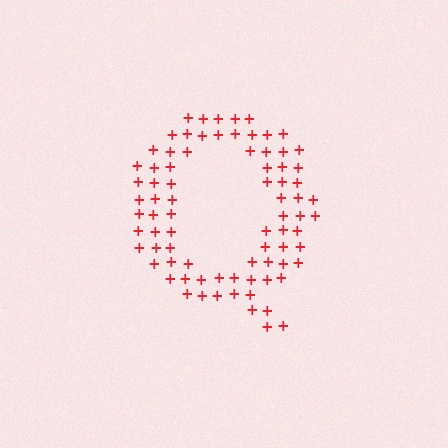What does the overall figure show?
The overall figure shows the letter Q.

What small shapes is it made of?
It is made of small plus signs.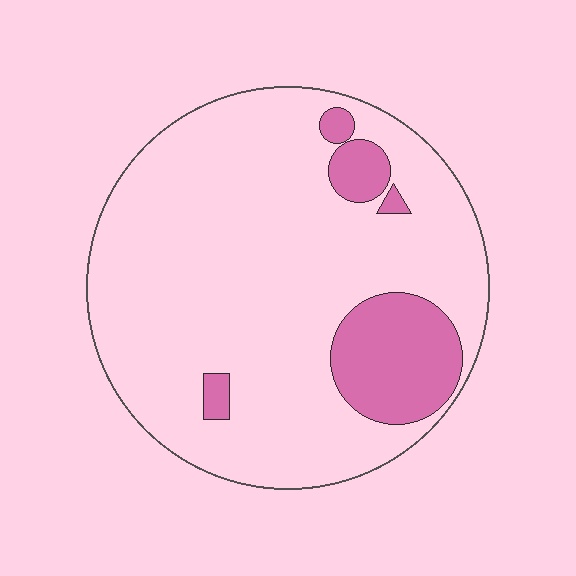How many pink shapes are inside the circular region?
5.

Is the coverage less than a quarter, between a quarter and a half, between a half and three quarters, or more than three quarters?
Less than a quarter.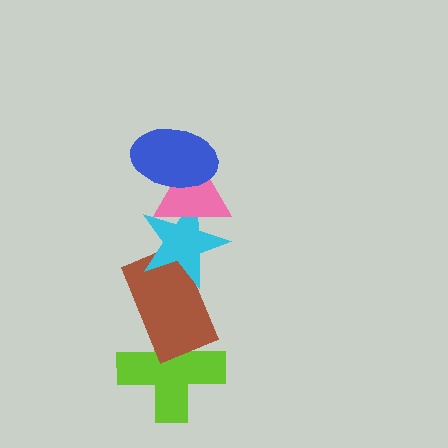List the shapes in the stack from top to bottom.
From top to bottom: the blue ellipse, the pink triangle, the cyan star, the brown rectangle, the lime cross.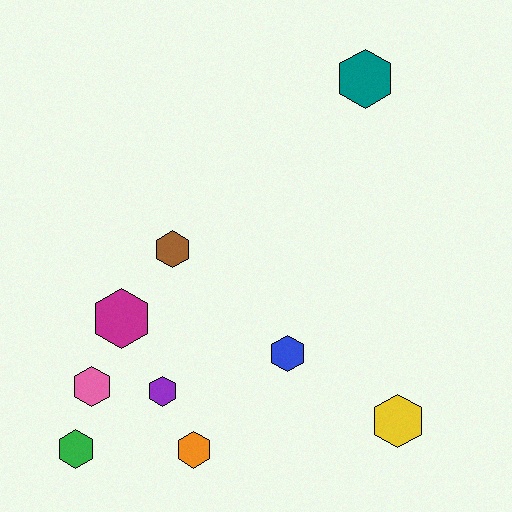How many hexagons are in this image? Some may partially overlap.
There are 9 hexagons.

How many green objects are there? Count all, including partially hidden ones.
There is 1 green object.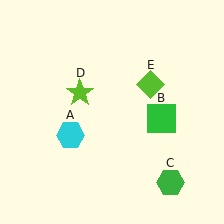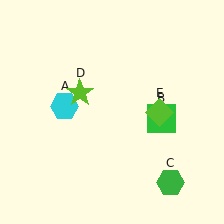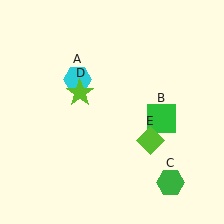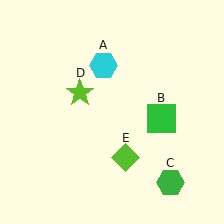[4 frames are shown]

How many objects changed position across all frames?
2 objects changed position: cyan hexagon (object A), lime diamond (object E).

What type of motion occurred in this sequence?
The cyan hexagon (object A), lime diamond (object E) rotated clockwise around the center of the scene.